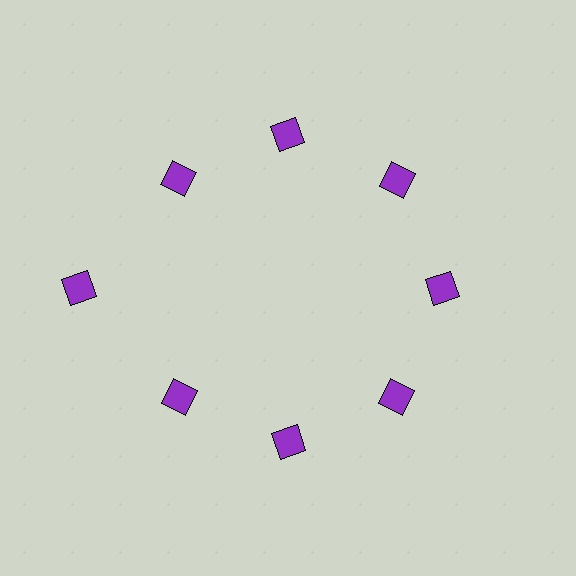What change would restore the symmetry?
The symmetry would be restored by moving it inward, back onto the ring so that all 8 diamonds sit at equal angles and equal distance from the center.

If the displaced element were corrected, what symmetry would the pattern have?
It would have 8-fold rotational symmetry — the pattern would map onto itself every 45 degrees.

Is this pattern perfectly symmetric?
No. The 8 purple diamonds are arranged in a ring, but one element near the 9 o'clock position is pushed outward from the center, breaking the 8-fold rotational symmetry.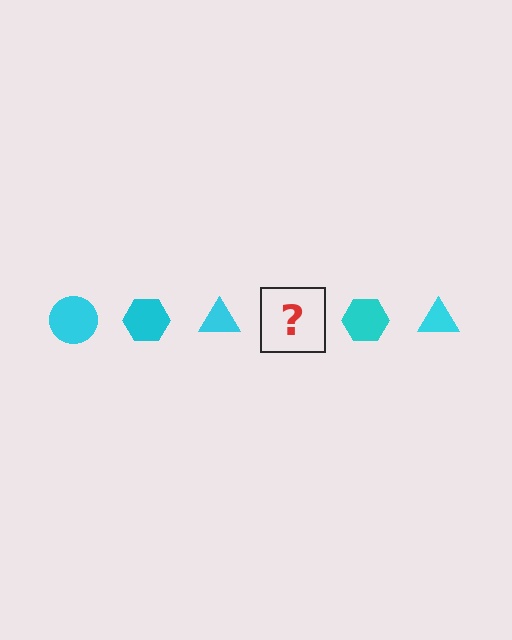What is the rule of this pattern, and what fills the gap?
The rule is that the pattern cycles through circle, hexagon, triangle shapes in cyan. The gap should be filled with a cyan circle.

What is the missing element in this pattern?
The missing element is a cyan circle.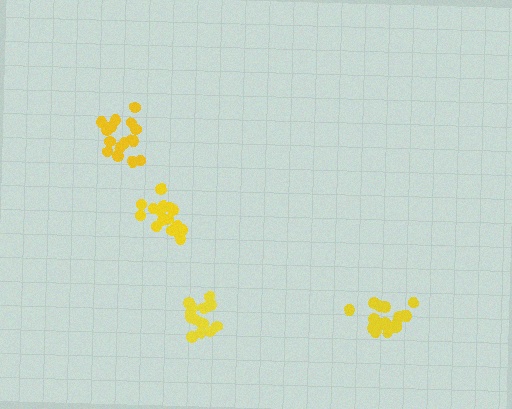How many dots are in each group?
Group 1: 15 dots, Group 2: 17 dots, Group 3: 16 dots, Group 4: 17 dots (65 total).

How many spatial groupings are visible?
There are 4 spatial groupings.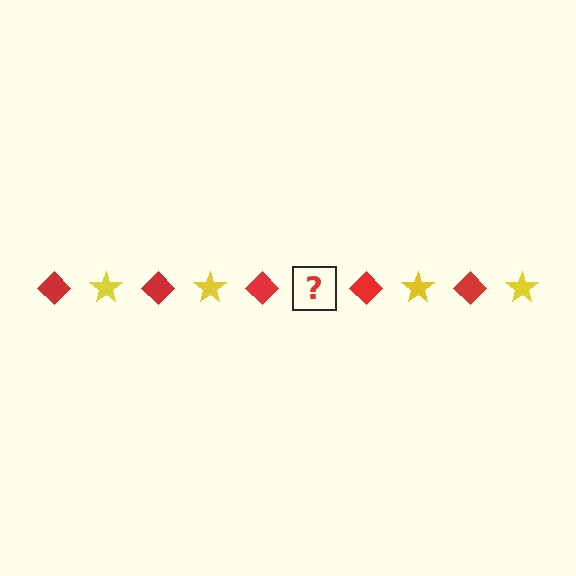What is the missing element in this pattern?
The missing element is a yellow star.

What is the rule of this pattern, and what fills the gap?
The rule is that the pattern alternates between red diamond and yellow star. The gap should be filled with a yellow star.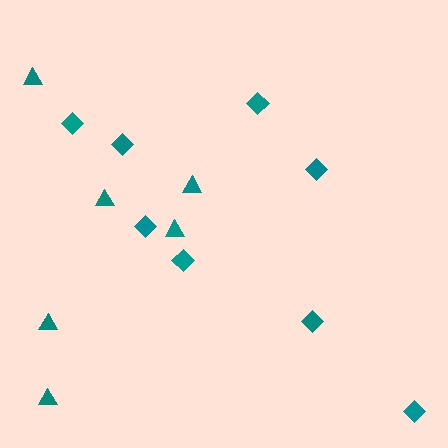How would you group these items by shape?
There are 2 groups: one group of diamonds (8) and one group of triangles (6).